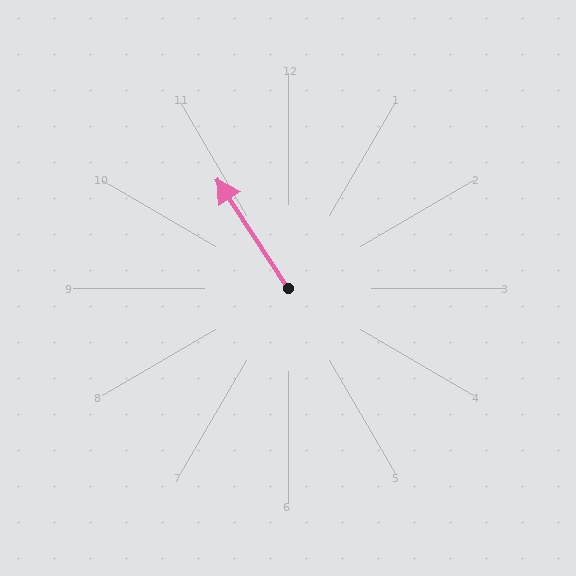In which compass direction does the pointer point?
Northwest.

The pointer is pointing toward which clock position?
Roughly 11 o'clock.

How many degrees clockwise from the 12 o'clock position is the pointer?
Approximately 327 degrees.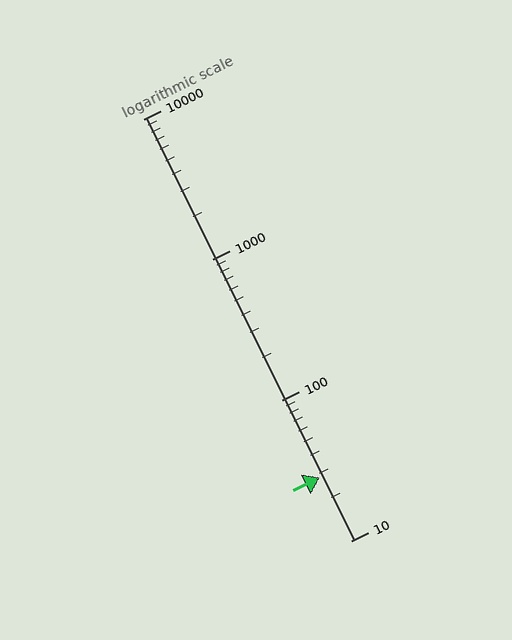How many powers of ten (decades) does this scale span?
The scale spans 3 decades, from 10 to 10000.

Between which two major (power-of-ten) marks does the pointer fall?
The pointer is between 10 and 100.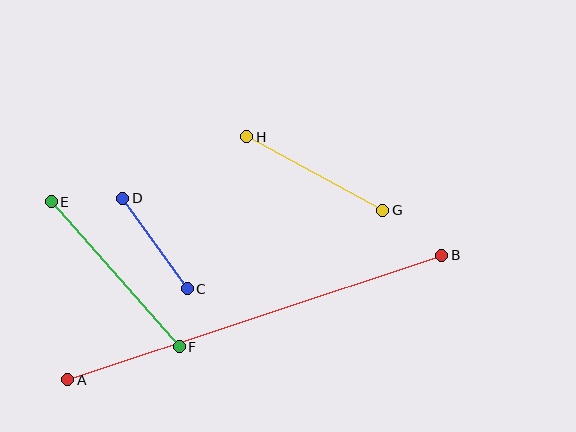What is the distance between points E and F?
The distance is approximately 193 pixels.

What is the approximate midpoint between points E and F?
The midpoint is at approximately (115, 274) pixels.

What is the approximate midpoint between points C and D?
The midpoint is at approximately (155, 243) pixels.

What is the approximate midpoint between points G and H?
The midpoint is at approximately (315, 173) pixels.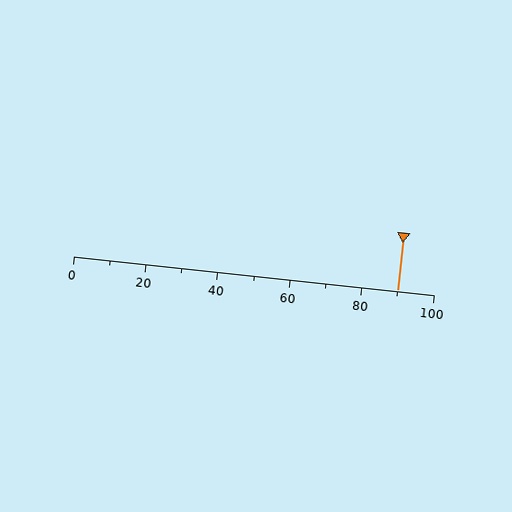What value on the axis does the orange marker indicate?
The marker indicates approximately 90.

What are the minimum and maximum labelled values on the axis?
The axis runs from 0 to 100.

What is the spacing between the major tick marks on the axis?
The major ticks are spaced 20 apart.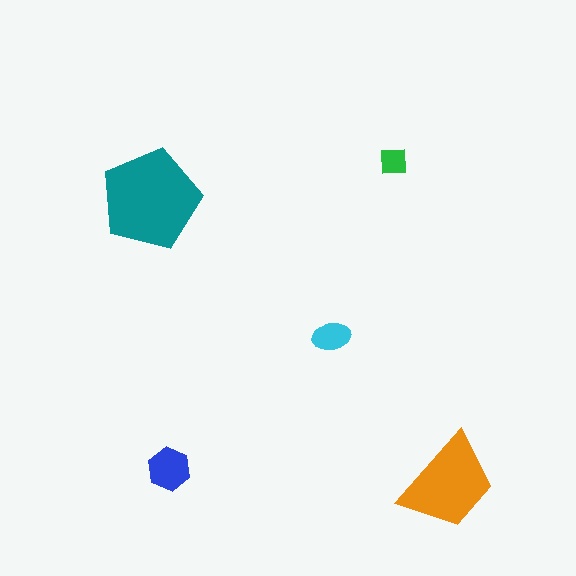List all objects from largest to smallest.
The teal pentagon, the orange trapezoid, the blue hexagon, the cyan ellipse, the green square.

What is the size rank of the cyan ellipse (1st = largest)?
4th.